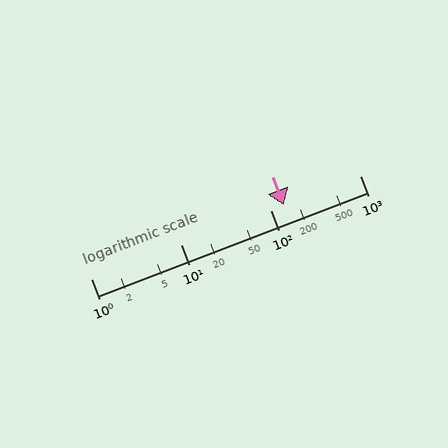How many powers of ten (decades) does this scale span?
The scale spans 3 decades, from 1 to 1000.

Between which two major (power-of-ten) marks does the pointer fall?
The pointer is between 100 and 1000.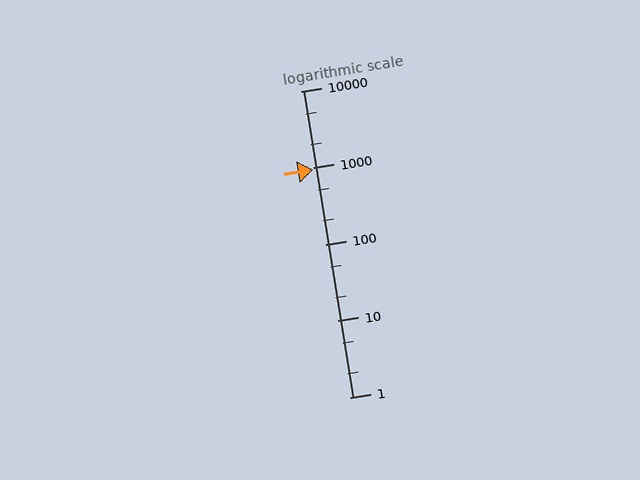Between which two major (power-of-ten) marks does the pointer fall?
The pointer is between 100 and 1000.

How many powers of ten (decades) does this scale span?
The scale spans 4 decades, from 1 to 10000.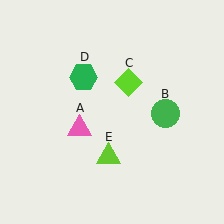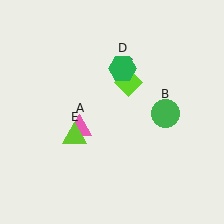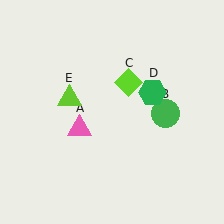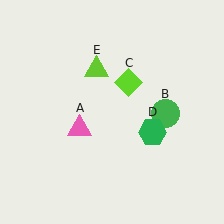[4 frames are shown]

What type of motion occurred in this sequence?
The green hexagon (object D), lime triangle (object E) rotated clockwise around the center of the scene.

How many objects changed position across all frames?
2 objects changed position: green hexagon (object D), lime triangle (object E).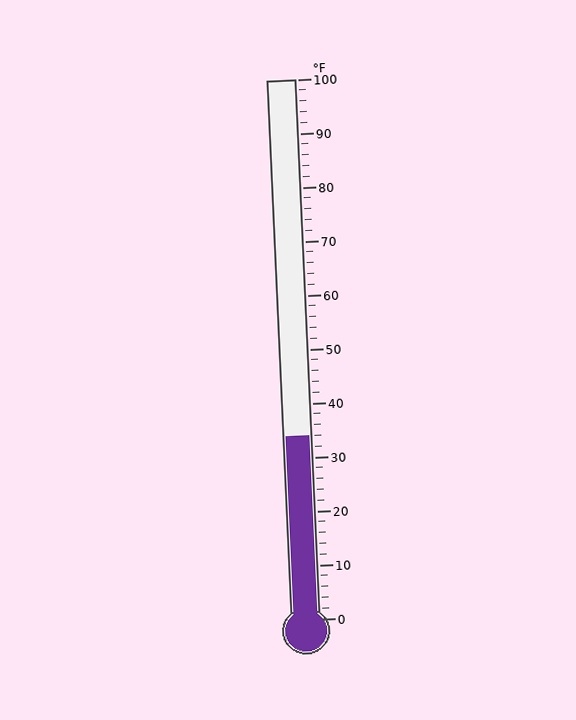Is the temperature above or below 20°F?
The temperature is above 20°F.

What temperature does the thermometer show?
The thermometer shows approximately 34°F.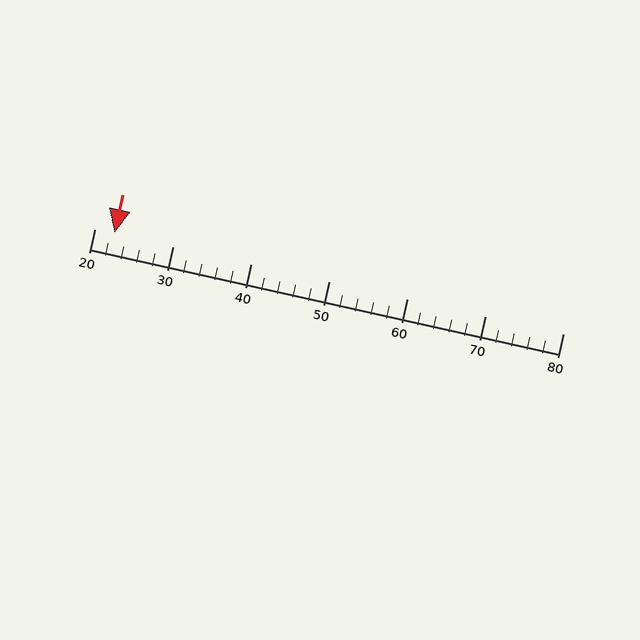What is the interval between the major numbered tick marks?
The major tick marks are spaced 10 units apart.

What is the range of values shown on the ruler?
The ruler shows values from 20 to 80.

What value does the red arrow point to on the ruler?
The red arrow points to approximately 23.